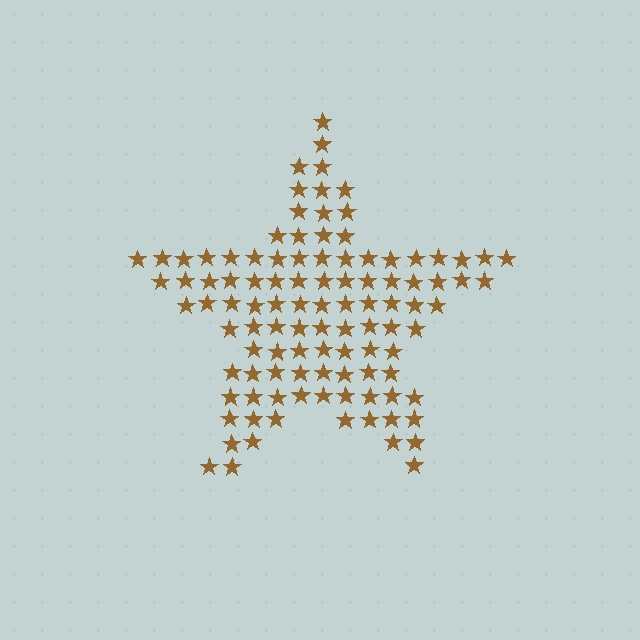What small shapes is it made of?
It is made of small stars.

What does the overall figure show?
The overall figure shows a star.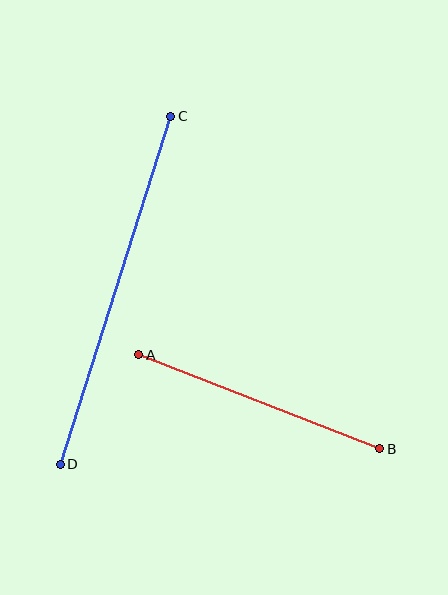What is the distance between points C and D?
The distance is approximately 365 pixels.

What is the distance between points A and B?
The distance is approximately 259 pixels.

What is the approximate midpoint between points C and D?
The midpoint is at approximately (116, 290) pixels.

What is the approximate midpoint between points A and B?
The midpoint is at approximately (259, 402) pixels.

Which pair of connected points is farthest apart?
Points C and D are farthest apart.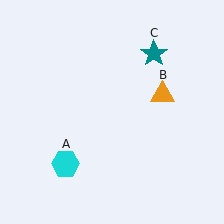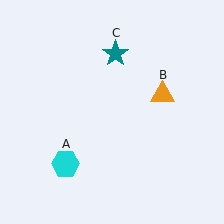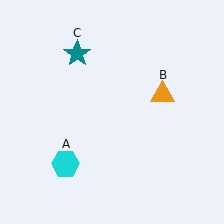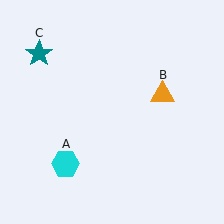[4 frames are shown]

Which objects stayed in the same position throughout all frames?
Cyan hexagon (object A) and orange triangle (object B) remained stationary.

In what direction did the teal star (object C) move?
The teal star (object C) moved left.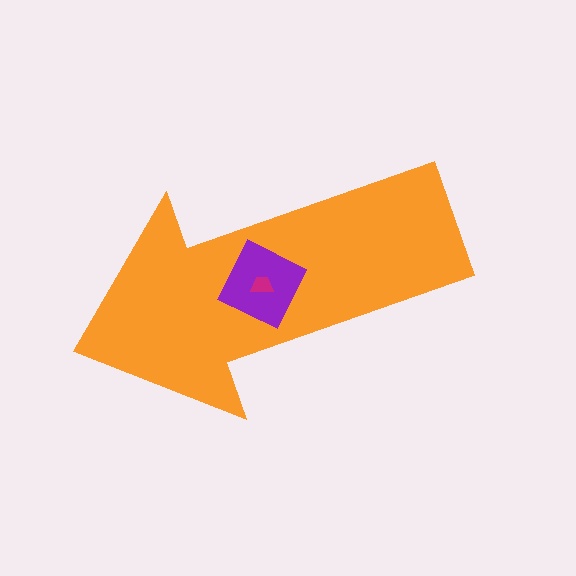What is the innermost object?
The magenta trapezoid.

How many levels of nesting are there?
3.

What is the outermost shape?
The orange arrow.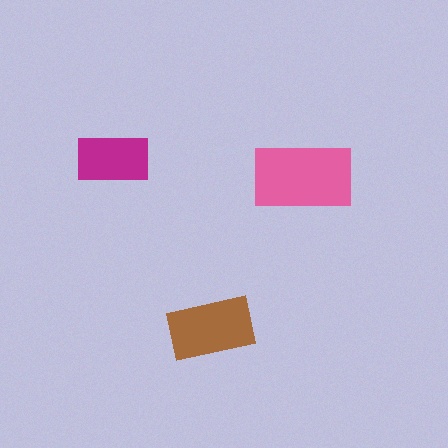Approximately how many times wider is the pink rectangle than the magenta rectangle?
About 1.5 times wider.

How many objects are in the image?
There are 3 objects in the image.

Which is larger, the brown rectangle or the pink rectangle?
The pink one.